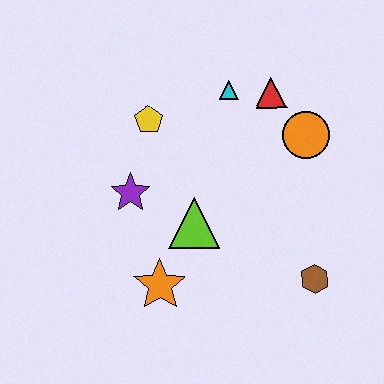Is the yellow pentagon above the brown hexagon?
Yes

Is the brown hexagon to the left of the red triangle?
No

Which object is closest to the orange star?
The lime triangle is closest to the orange star.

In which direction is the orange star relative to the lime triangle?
The orange star is below the lime triangle.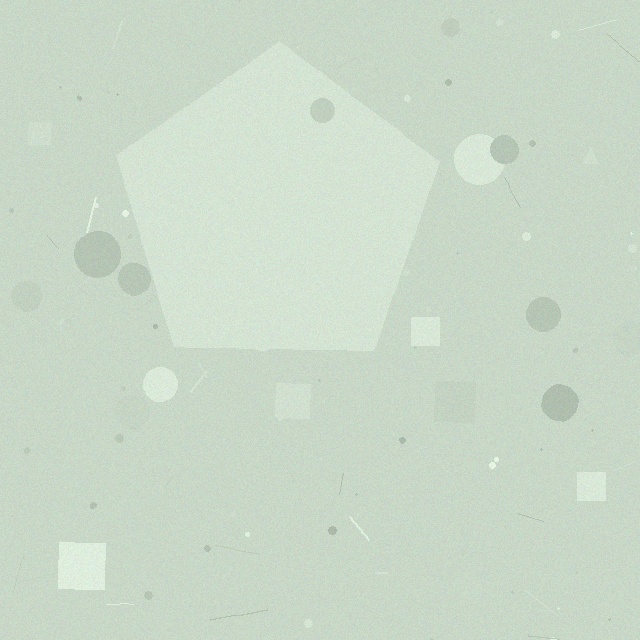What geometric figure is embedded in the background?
A pentagon is embedded in the background.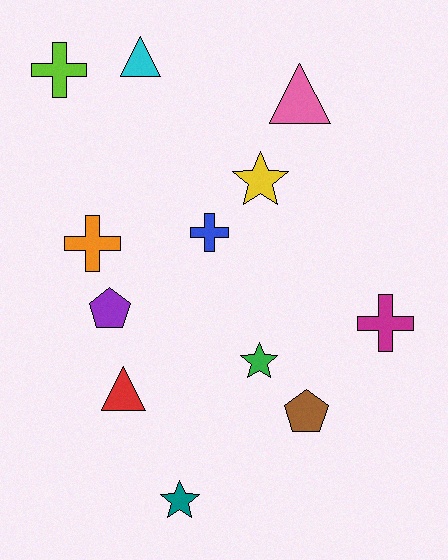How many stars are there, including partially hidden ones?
There are 3 stars.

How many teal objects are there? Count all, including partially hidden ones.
There is 1 teal object.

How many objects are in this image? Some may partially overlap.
There are 12 objects.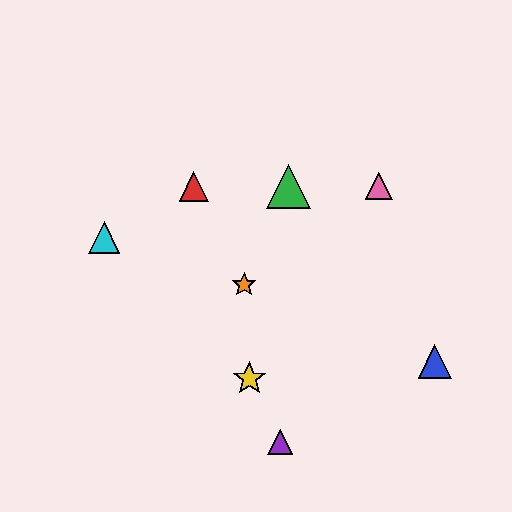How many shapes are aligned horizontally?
3 shapes (the red triangle, the green triangle, the pink triangle) are aligned horizontally.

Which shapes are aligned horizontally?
The red triangle, the green triangle, the pink triangle are aligned horizontally.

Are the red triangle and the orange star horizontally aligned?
No, the red triangle is at y≈186 and the orange star is at y≈285.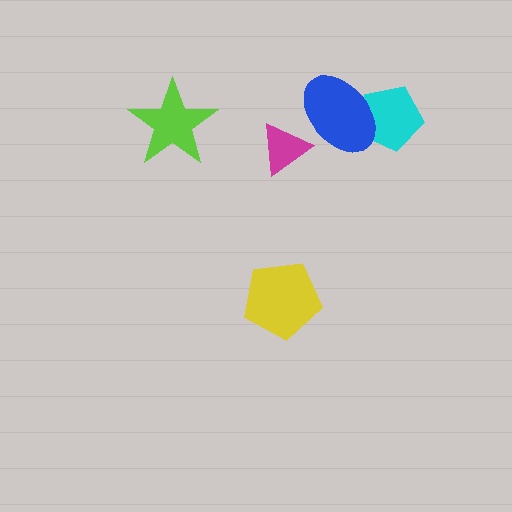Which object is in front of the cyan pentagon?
The blue ellipse is in front of the cyan pentagon.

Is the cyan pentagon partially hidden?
Yes, it is partially covered by another shape.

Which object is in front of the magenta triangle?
The blue ellipse is in front of the magenta triangle.